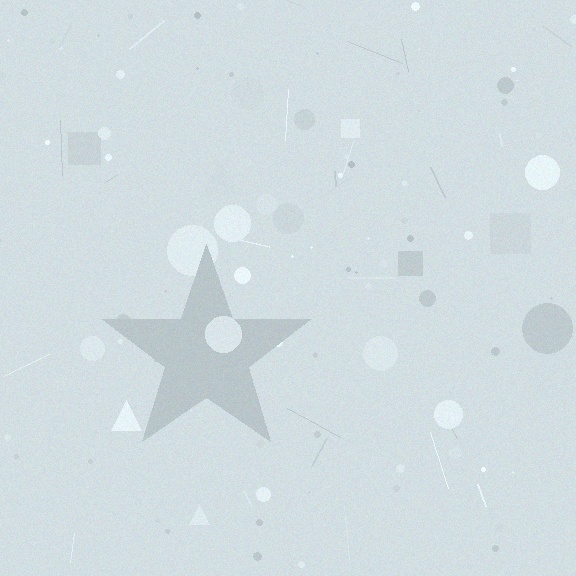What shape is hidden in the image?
A star is hidden in the image.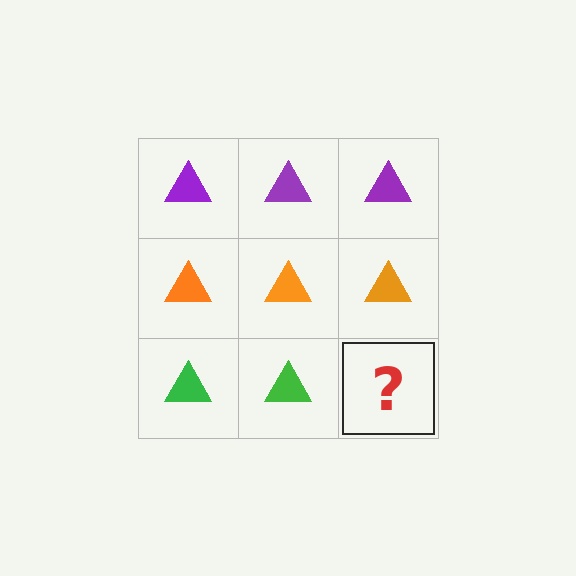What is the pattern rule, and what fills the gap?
The rule is that each row has a consistent color. The gap should be filled with a green triangle.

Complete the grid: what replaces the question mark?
The question mark should be replaced with a green triangle.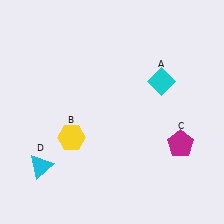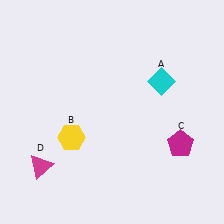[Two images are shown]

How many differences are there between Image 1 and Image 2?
There is 1 difference between the two images.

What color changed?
The triangle (D) changed from cyan in Image 1 to magenta in Image 2.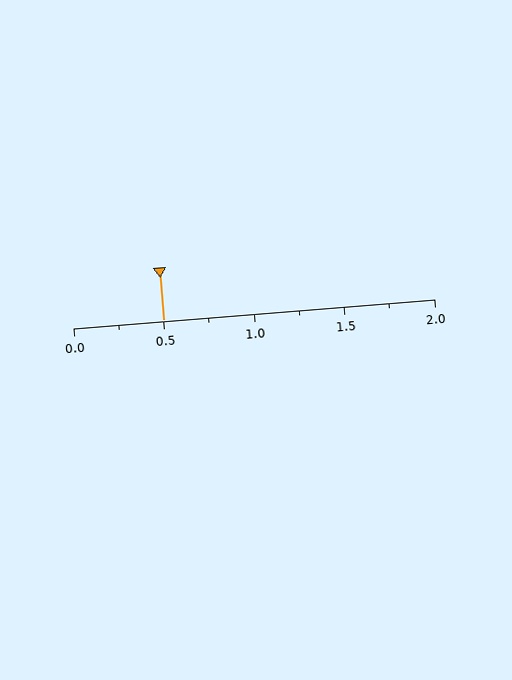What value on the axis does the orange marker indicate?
The marker indicates approximately 0.5.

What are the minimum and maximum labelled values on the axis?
The axis runs from 0.0 to 2.0.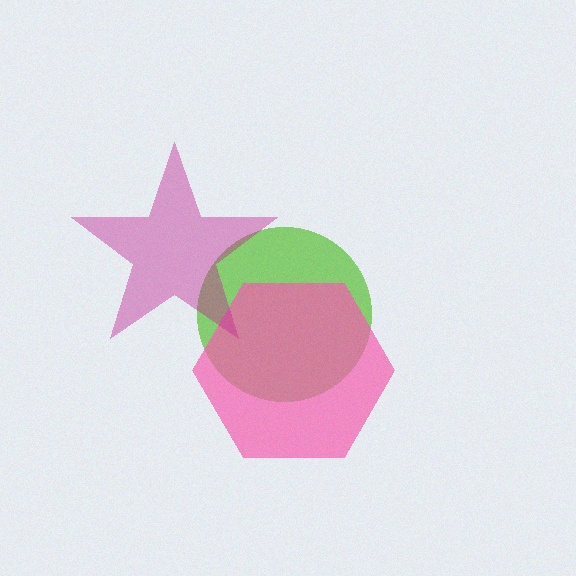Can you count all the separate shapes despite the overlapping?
Yes, there are 3 separate shapes.